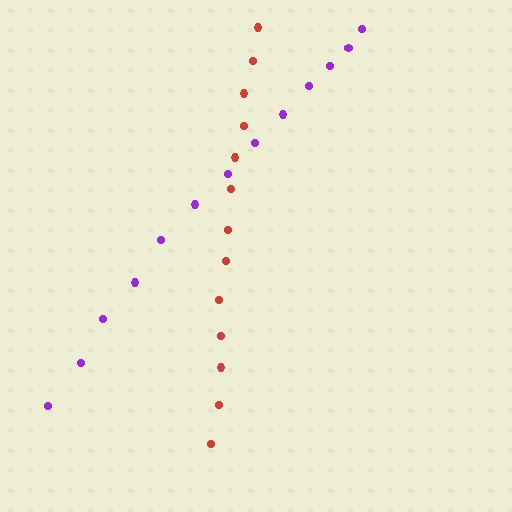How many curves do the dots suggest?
There are 2 distinct paths.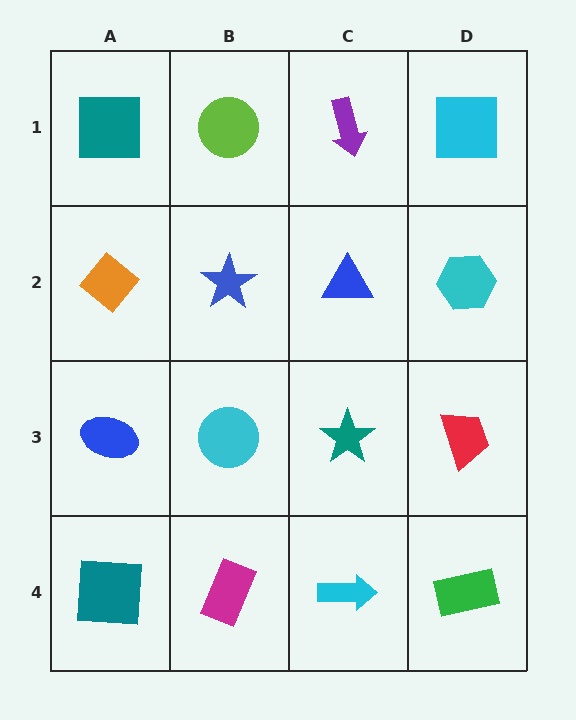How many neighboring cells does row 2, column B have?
4.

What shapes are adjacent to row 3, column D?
A cyan hexagon (row 2, column D), a green rectangle (row 4, column D), a teal star (row 3, column C).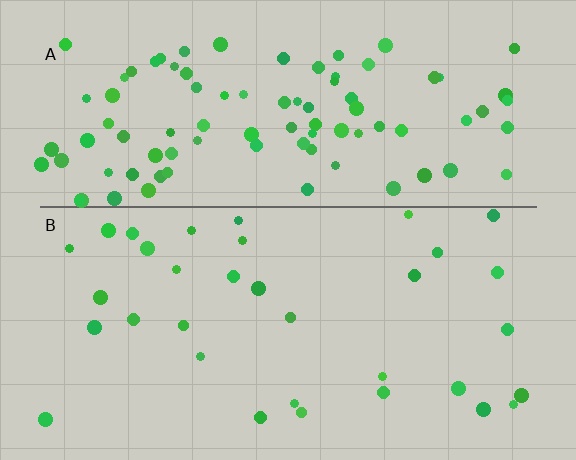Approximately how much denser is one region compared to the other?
Approximately 2.8× — region A over region B.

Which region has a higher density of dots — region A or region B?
A (the top).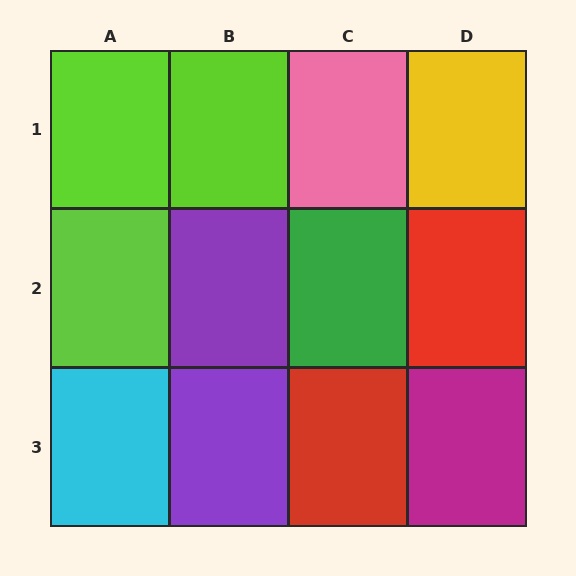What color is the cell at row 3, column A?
Cyan.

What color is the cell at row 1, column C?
Pink.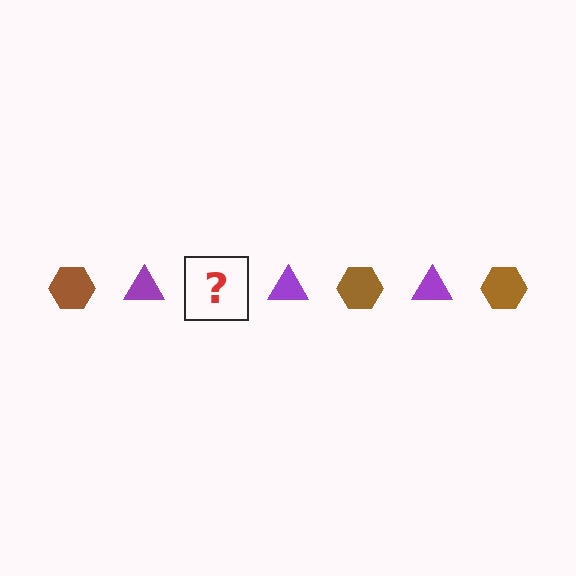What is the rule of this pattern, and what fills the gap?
The rule is that the pattern alternates between brown hexagon and purple triangle. The gap should be filled with a brown hexagon.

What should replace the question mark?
The question mark should be replaced with a brown hexagon.